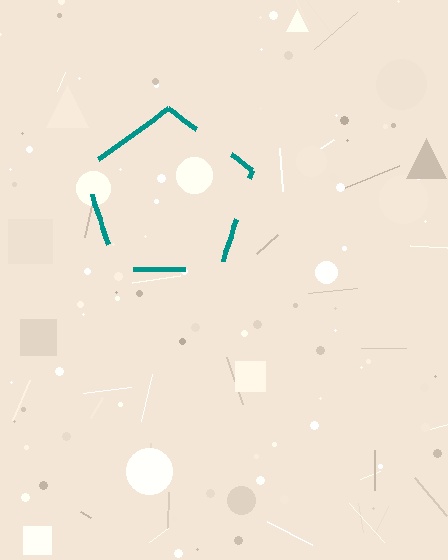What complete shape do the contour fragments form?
The contour fragments form a pentagon.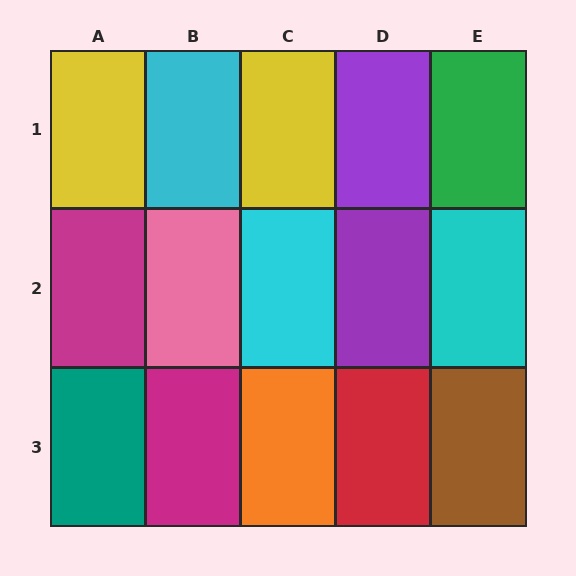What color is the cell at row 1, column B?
Cyan.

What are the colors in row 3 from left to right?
Teal, magenta, orange, red, brown.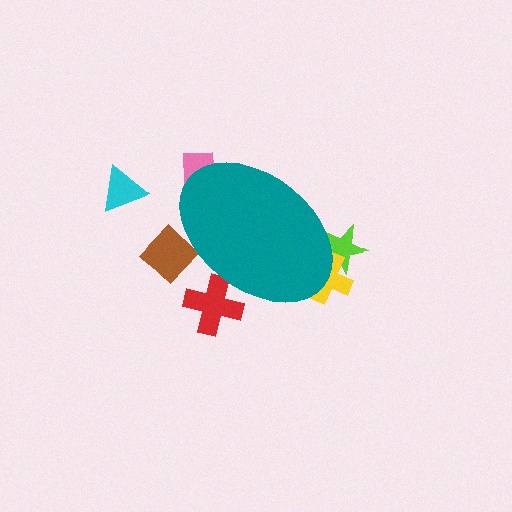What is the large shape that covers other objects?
A teal ellipse.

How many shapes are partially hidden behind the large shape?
5 shapes are partially hidden.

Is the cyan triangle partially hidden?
No, the cyan triangle is fully visible.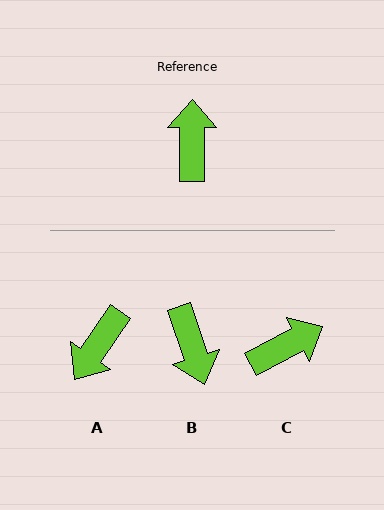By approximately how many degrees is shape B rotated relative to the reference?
Approximately 162 degrees clockwise.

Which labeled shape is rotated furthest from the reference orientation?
B, about 162 degrees away.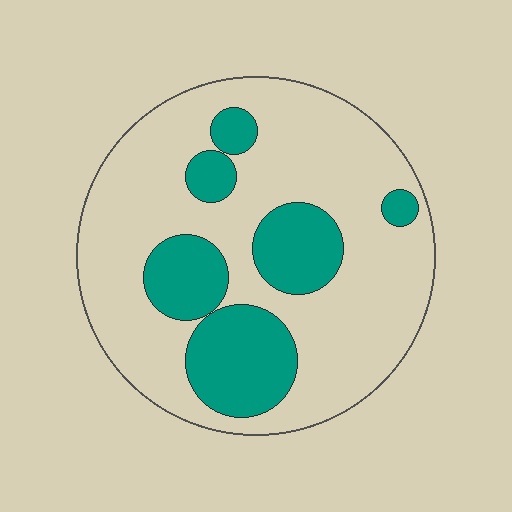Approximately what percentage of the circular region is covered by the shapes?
Approximately 25%.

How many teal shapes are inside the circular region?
6.